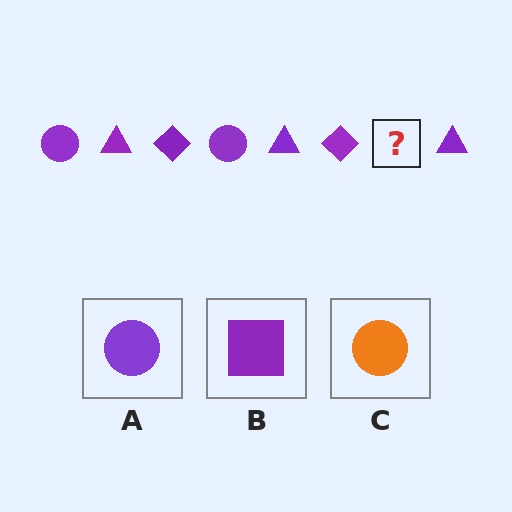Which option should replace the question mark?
Option A.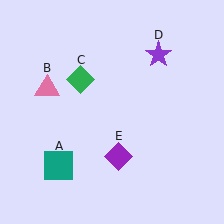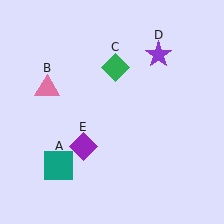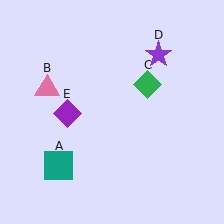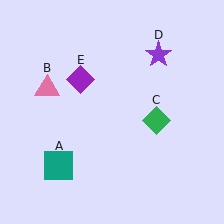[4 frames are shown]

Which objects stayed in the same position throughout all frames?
Teal square (object A) and pink triangle (object B) and purple star (object D) remained stationary.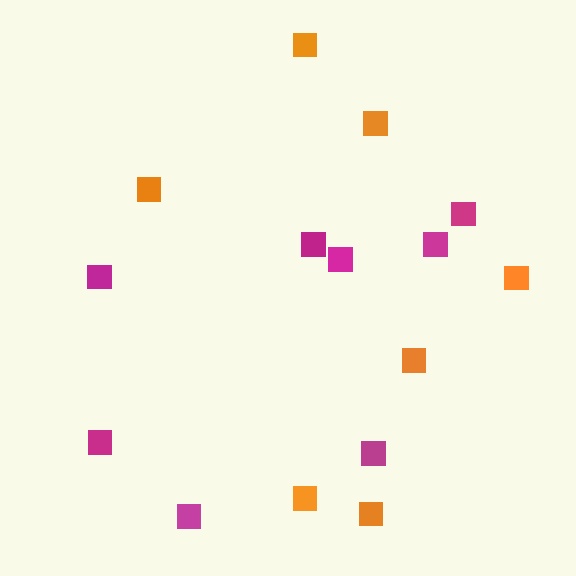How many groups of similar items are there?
There are 2 groups: one group of magenta squares (8) and one group of orange squares (7).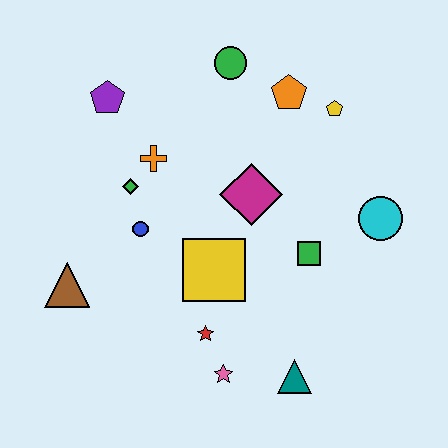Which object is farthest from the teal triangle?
The purple pentagon is farthest from the teal triangle.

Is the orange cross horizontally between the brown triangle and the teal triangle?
Yes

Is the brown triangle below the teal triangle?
No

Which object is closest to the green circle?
The orange pentagon is closest to the green circle.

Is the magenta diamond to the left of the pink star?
No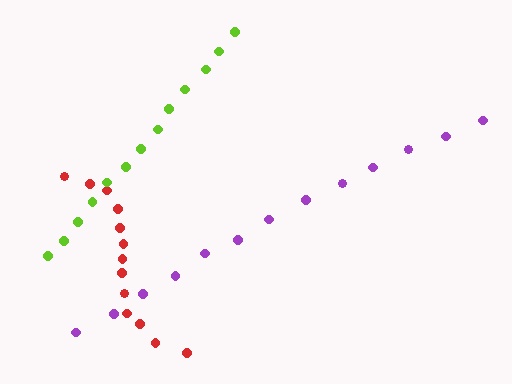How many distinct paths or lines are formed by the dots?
There are 3 distinct paths.